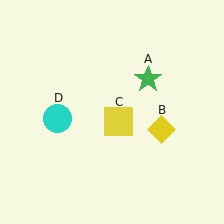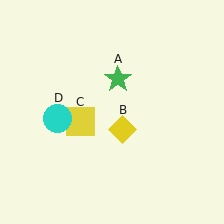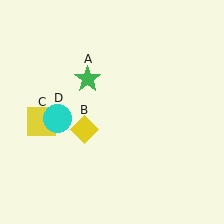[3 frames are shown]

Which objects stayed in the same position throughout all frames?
Cyan circle (object D) remained stationary.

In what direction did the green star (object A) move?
The green star (object A) moved left.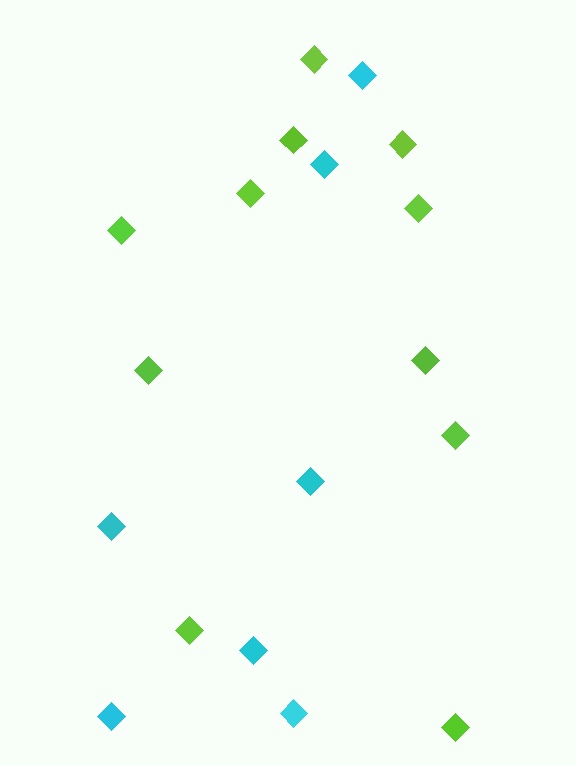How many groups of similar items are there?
There are 2 groups: one group of cyan diamonds (7) and one group of lime diamonds (11).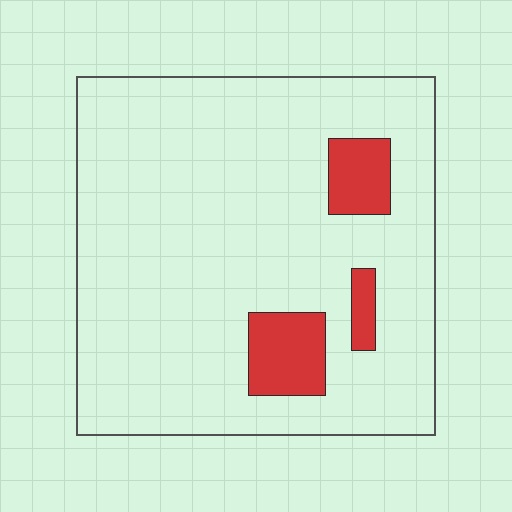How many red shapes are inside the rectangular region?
3.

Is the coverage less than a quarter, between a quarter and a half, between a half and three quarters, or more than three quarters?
Less than a quarter.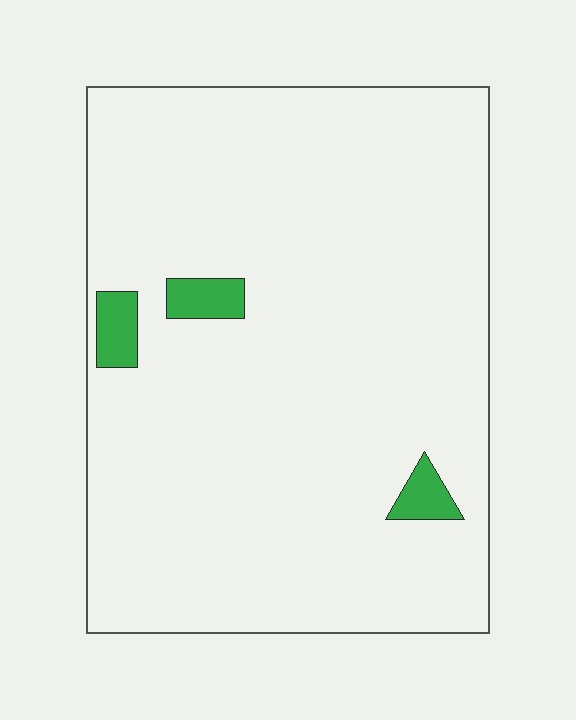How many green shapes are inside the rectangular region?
3.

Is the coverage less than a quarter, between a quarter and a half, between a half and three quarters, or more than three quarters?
Less than a quarter.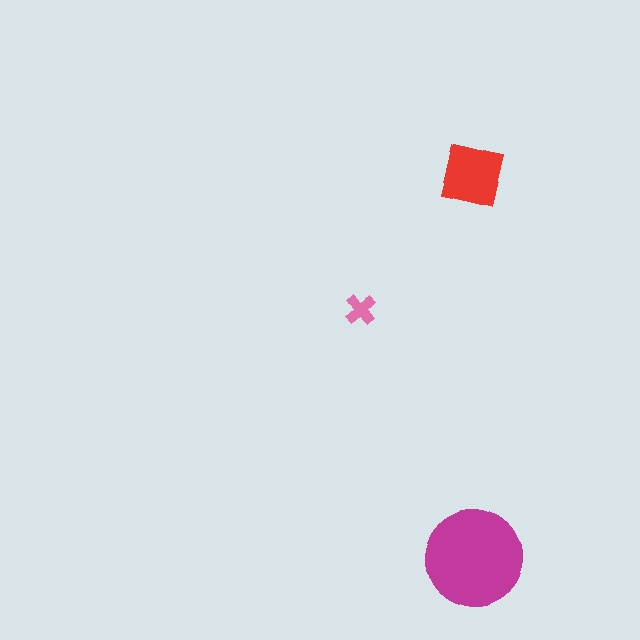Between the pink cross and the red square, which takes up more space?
The red square.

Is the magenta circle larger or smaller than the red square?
Larger.